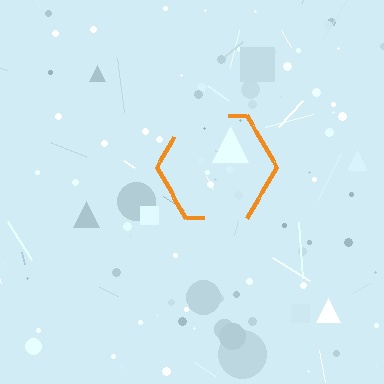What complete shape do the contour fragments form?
The contour fragments form a hexagon.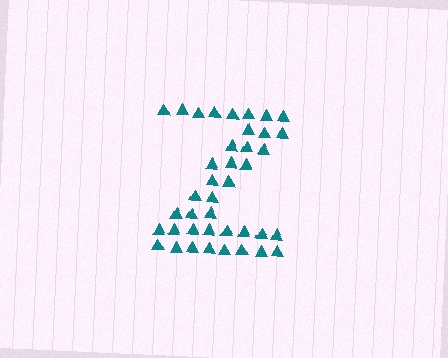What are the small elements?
The small elements are triangles.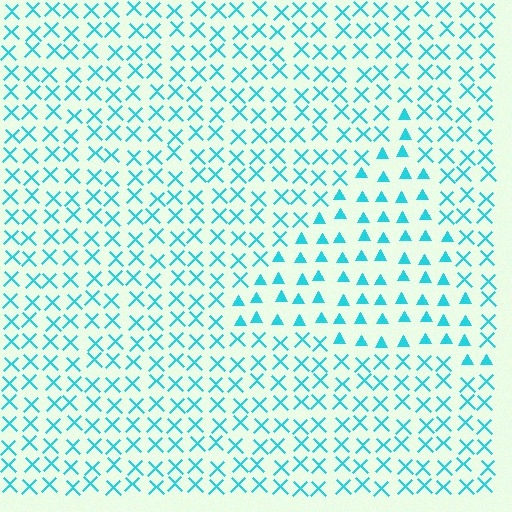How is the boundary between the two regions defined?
The boundary is defined by a change in element shape: triangles inside vs. X marks outside. All elements share the same color and spacing.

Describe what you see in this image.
The image is filled with small cyan elements arranged in a uniform grid. A triangle-shaped region contains triangles, while the surrounding area contains X marks. The boundary is defined purely by the change in element shape.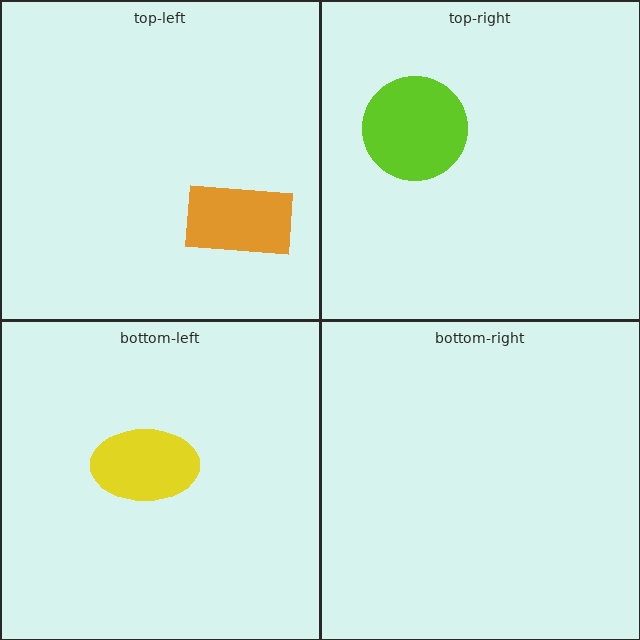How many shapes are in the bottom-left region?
1.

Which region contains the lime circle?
The top-right region.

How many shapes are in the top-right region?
1.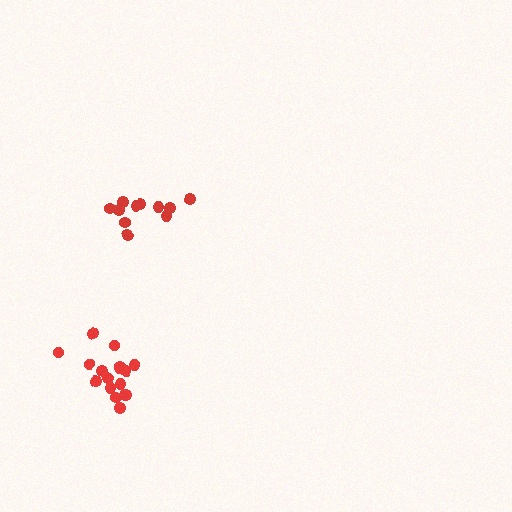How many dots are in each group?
Group 1: 11 dots, Group 2: 17 dots (28 total).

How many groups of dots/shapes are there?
There are 2 groups.